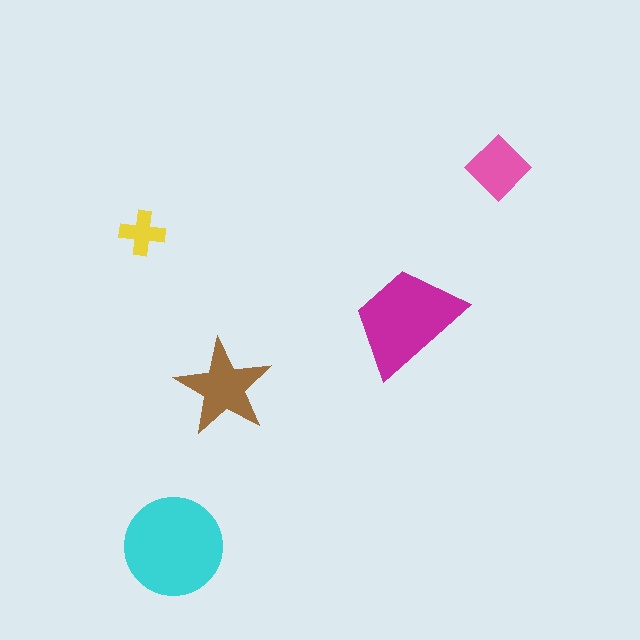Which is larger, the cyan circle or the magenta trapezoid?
The cyan circle.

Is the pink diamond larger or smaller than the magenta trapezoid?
Smaller.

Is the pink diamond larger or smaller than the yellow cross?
Larger.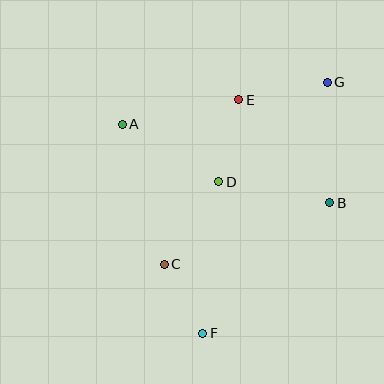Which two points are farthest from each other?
Points F and G are farthest from each other.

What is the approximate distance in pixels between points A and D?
The distance between A and D is approximately 112 pixels.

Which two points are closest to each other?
Points C and F are closest to each other.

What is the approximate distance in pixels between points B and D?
The distance between B and D is approximately 113 pixels.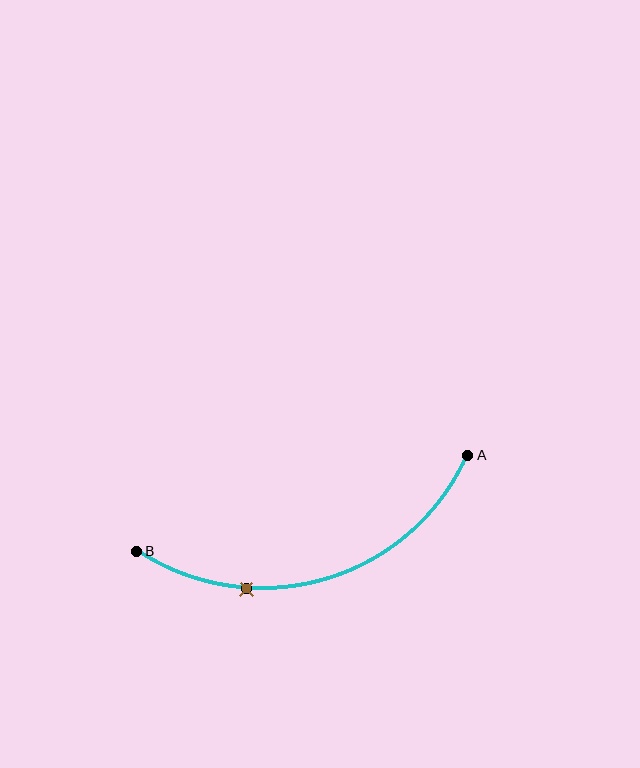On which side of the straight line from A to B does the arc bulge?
The arc bulges below the straight line connecting A and B.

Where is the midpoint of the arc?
The arc midpoint is the point on the curve farthest from the straight line joining A and B. It sits below that line.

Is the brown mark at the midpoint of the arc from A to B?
No. The brown mark lies on the arc but is closer to endpoint B. The arc midpoint would be at the point on the curve equidistant along the arc from both A and B.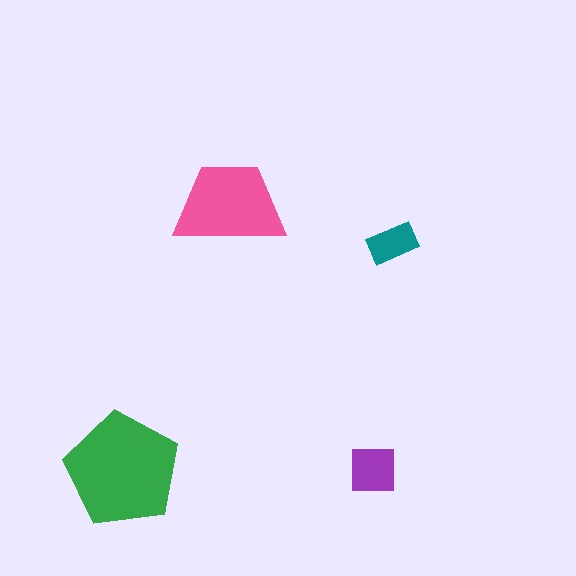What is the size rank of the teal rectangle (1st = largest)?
4th.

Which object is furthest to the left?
The green pentagon is leftmost.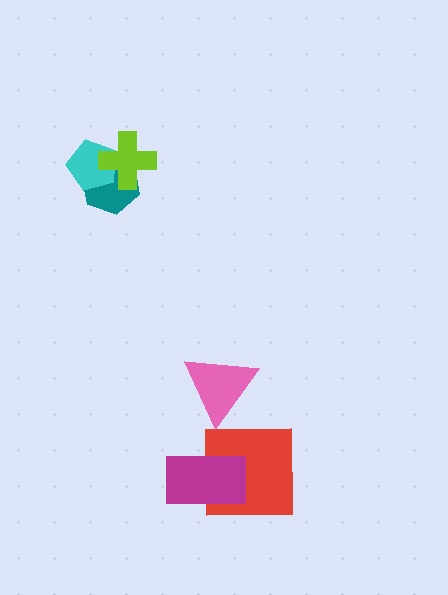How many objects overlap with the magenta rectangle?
1 object overlaps with the magenta rectangle.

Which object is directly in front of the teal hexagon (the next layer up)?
The cyan pentagon is directly in front of the teal hexagon.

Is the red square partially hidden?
Yes, it is partially covered by another shape.